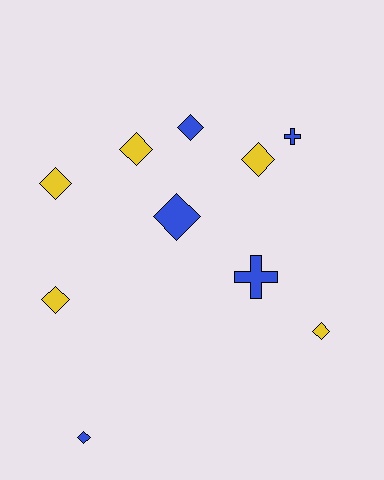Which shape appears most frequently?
Diamond, with 8 objects.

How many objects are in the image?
There are 10 objects.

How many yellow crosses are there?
There are no yellow crosses.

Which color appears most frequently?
Yellow, with 5 objects.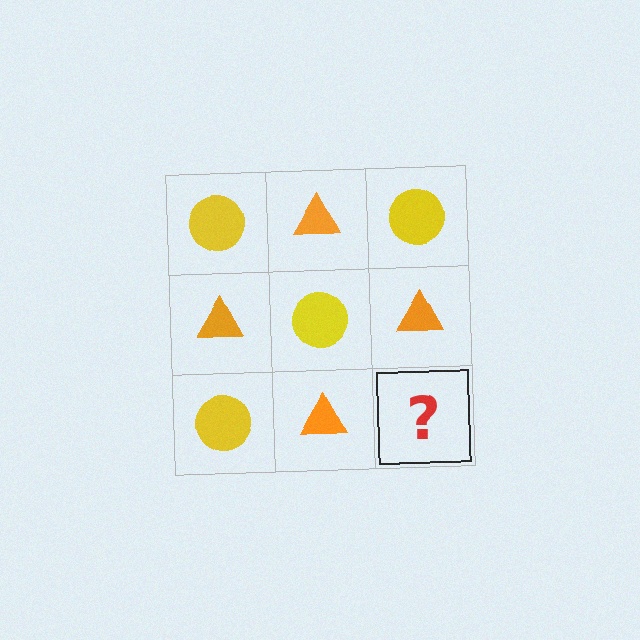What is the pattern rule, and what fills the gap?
The rule is that it alternates yellow circle and orange triangle in a checkerboard pattern. The gap should be filled with a yellow circle.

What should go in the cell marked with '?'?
The missing cell should contain a yellow circle.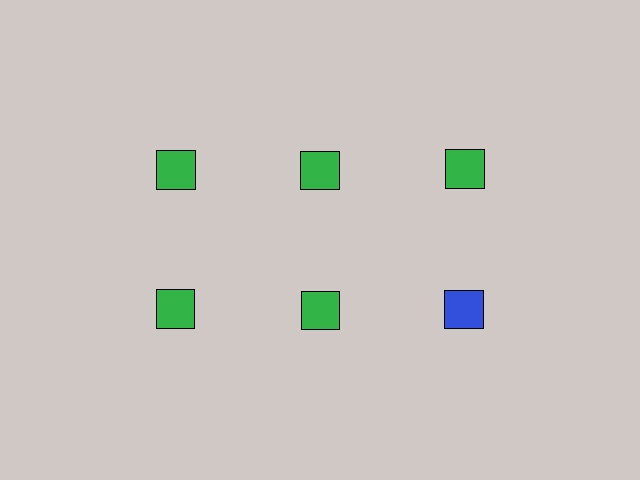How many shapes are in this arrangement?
There are 6 shapes arranged in a grid pattern.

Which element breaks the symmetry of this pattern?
The blue square in the second row, center column breaks the symmetry. All other shapes are green squares.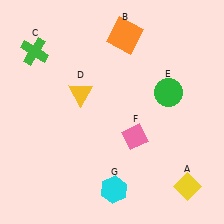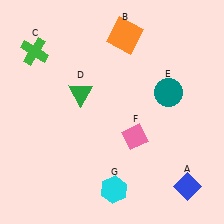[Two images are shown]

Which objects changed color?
A changed from yellow to blue. D changed from yellow to green. E changed from green to teal.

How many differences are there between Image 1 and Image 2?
There are 3 differences between the two images.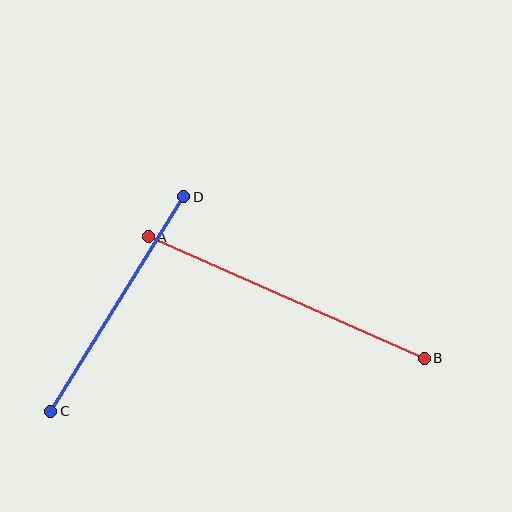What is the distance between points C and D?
The distance is approximately 253 pixels.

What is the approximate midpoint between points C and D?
The midpoint is at approximately (117, 304) pixels.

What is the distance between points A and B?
The distance is approximately 301 pixels.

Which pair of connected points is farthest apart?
Points A and B are farthest apart.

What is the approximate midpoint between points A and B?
The midpoint is at approximately (286, 298) pixels.